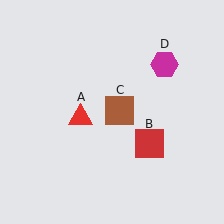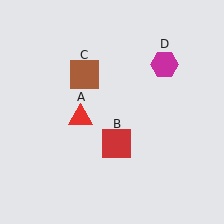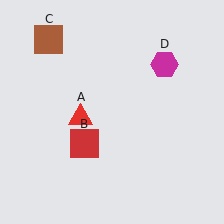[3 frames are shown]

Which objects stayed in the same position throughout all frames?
Red triangle (object A) and magenta hexagon (object D) remained stationary.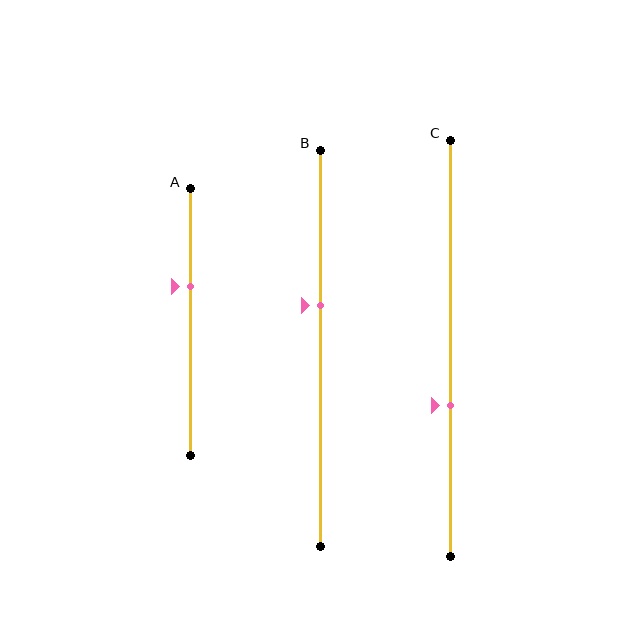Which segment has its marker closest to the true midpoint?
Segment B has its marker closest to the true midpoint.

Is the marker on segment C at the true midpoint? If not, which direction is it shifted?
No, the marker on segment C is shifted downward by about 14% of the segment length.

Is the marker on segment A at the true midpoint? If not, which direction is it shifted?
No, the marker on segment A is shifted upward by about 13% of the segment length.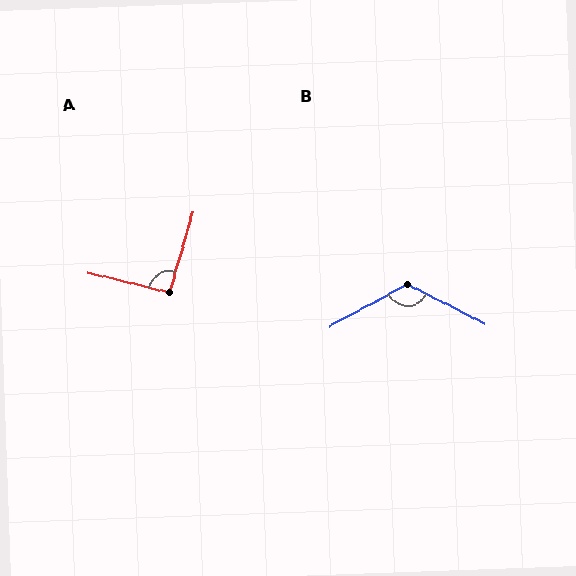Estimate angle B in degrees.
Approximately 124 degrees.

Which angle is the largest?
B, at approximately 124 degrees.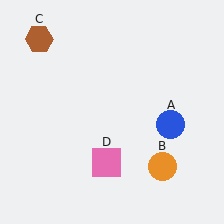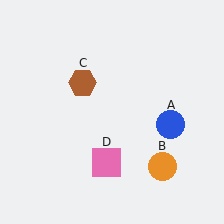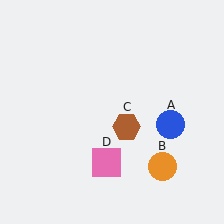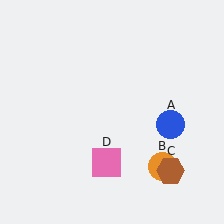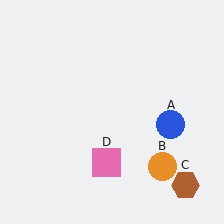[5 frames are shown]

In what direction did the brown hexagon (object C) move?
The brown hexagon (object C) moved down and to the right.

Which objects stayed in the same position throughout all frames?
Blue circle (object A) and orange circle (object B) and pink square (object D) remained stationary.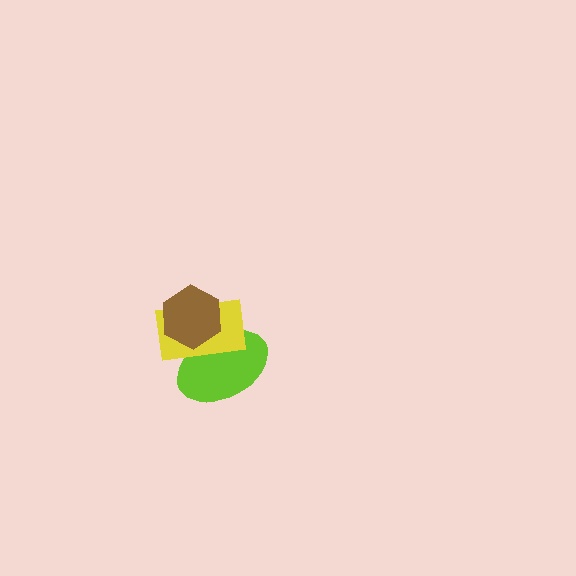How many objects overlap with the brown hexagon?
2 objects overlap with the brown hexagon.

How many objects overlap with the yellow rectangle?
2 objects overlap with the yellow rectangle.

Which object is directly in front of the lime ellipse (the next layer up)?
The yellow rectangle is directly in front of the lime ellipse.